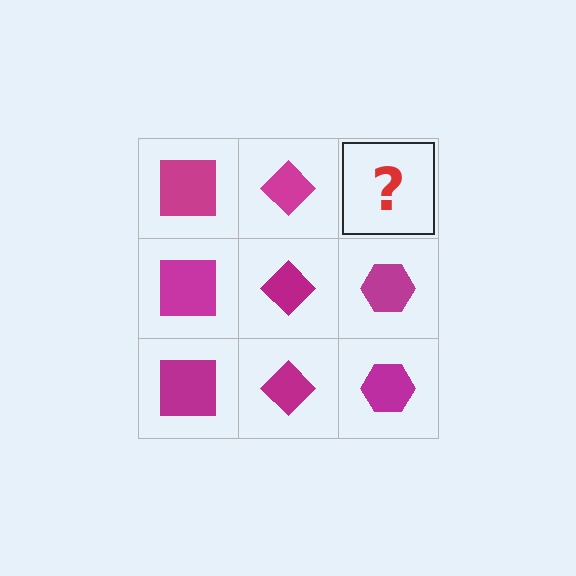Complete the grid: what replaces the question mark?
The question mark should be replaced with a magenta hexagon.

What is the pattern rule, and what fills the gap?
The rule is that each column has a consistent shape. The gap should be filled with a magenta hexagon.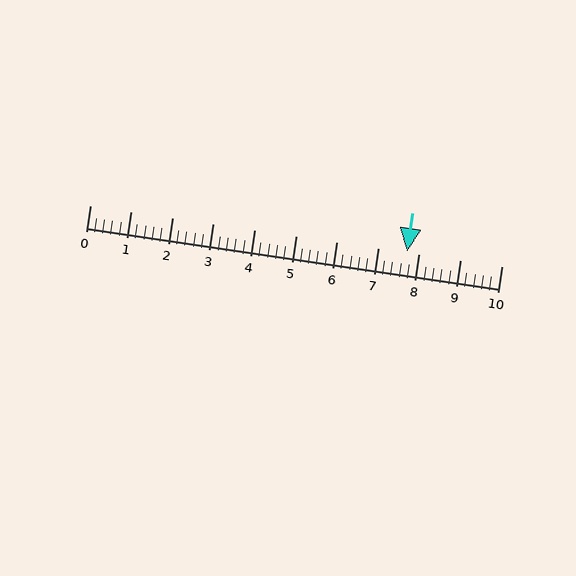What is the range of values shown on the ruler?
The ruler shows values from 0 to 10.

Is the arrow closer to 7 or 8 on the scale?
The arrow is closer to 8.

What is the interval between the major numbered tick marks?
The major tick marks are spaced 1 units apart.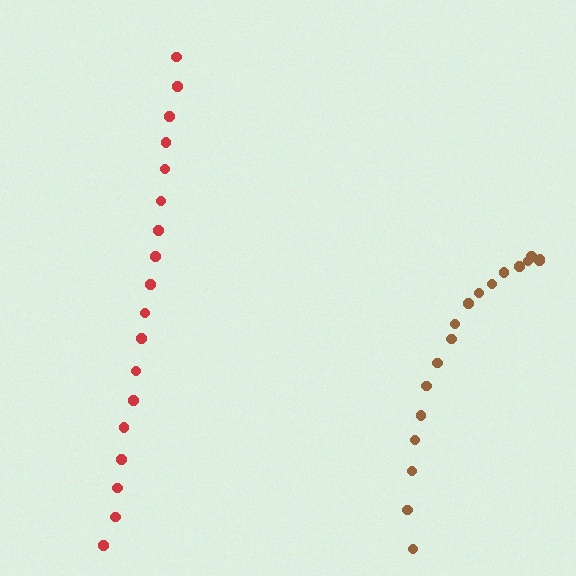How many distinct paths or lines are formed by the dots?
There are 2 distinct paths.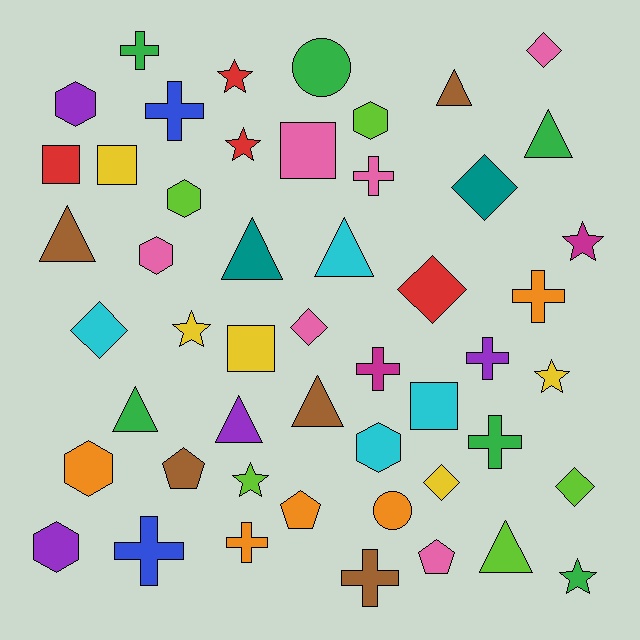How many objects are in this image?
There are 50 objects.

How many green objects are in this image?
There are 6 green objects.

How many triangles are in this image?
There are 9 triangles.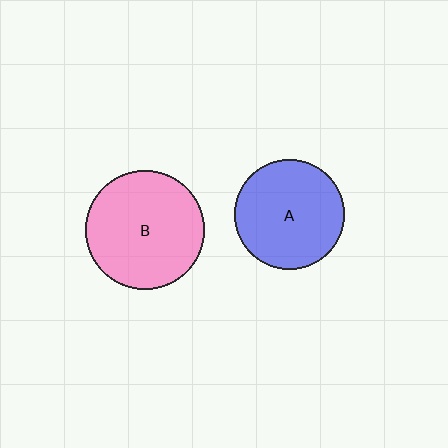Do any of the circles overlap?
No, none of the circles overlap.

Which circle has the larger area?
Circle B (pink).